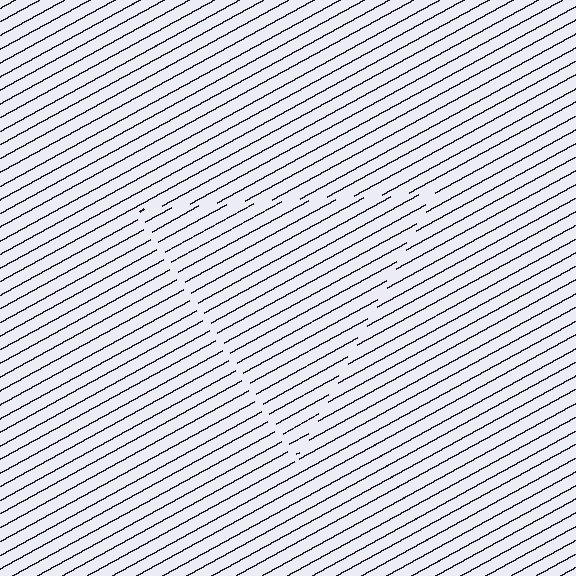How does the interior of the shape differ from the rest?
The interior of the shape contains the same grating, shifted by half a period — the contour is defined by the phase discontinuity where line-ends from the inner and outer gratings abut.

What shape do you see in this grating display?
An illusory triangle. The interior of the shape contains the same grating, shifted by half a period — the contour is defined by the phase discontinuity where line-ends from the inner and outer gratings abut.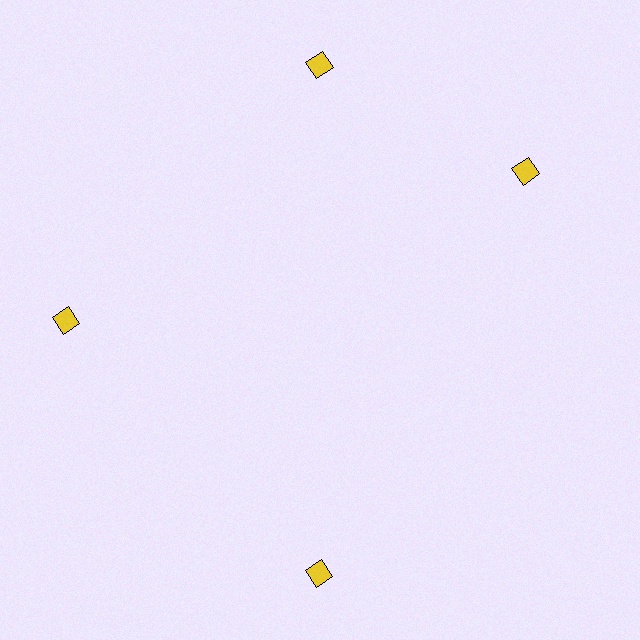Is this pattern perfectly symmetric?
No. The 4 yellow diamonds are arranged in a ring, but one element near the 3 o'clock position is rotated out of alignment along the ring, breaking the 4-fold rotational symmetry.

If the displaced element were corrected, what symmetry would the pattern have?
It would have 4-fold rotational symmetry — the pattern would map onto itself every 90 degrees.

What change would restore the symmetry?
The symmetry would be restored by rotating it back into even spacing with its neighbors so that all 4 diamonds sit at equal angles and equal distance from the center.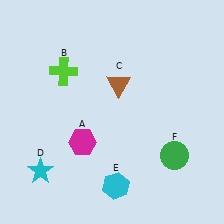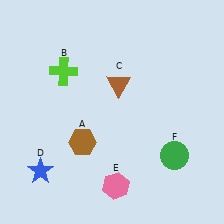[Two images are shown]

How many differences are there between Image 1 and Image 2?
There are 3 differences between the two images.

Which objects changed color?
A changed from magenta to brown. D changed from cyan to blue. E changed from cyan to pink.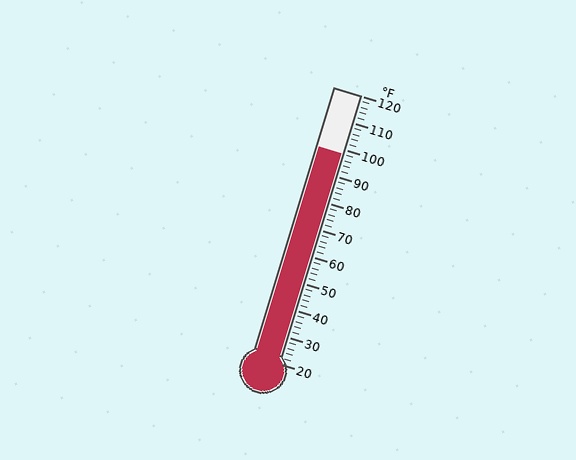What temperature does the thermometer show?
The thermometer shows approximately 98°F.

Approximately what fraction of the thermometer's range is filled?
The thermometer is filled to approximately 80% of its range.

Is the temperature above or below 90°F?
The temperature is above 90°F.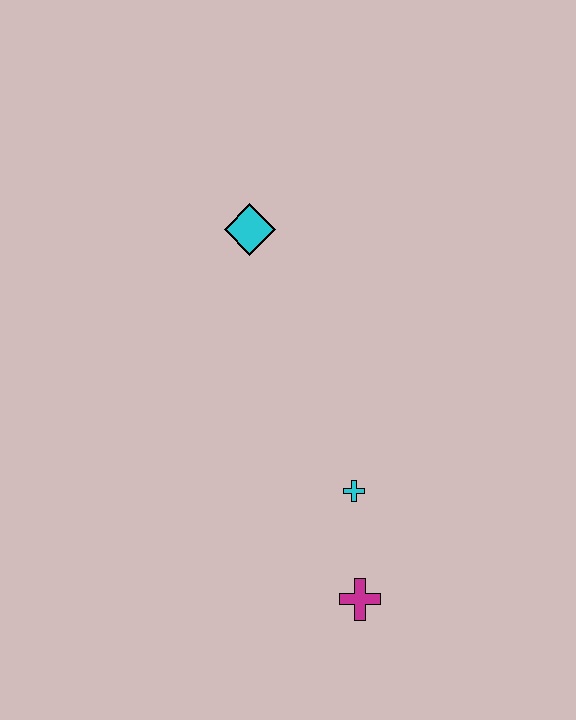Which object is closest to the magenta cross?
The cyan cross is closest to the magenta cross.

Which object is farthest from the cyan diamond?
The magenta cross is farthest from the cyan diamond.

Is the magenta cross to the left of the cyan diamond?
No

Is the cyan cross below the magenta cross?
No